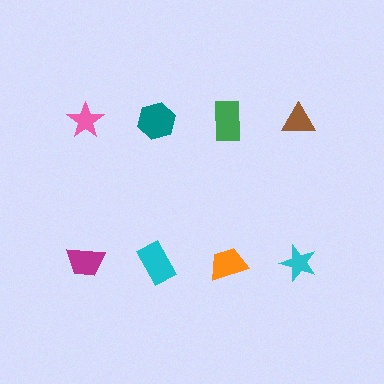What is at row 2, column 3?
An orange trapezoid.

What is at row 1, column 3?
A green rectangle.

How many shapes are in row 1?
4 shapes.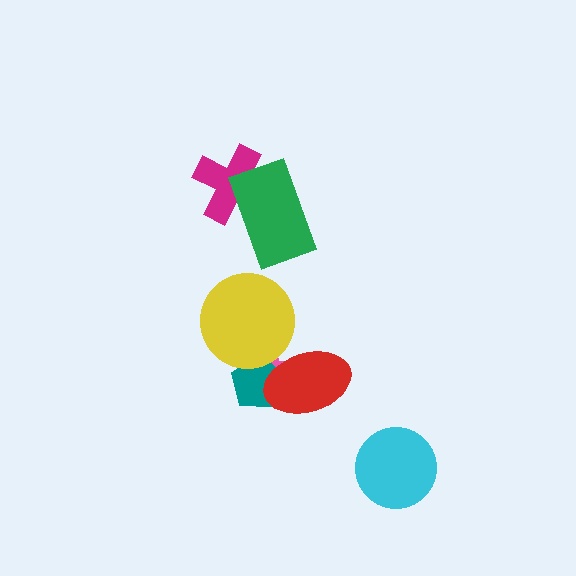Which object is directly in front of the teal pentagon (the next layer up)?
The yellow circle is directly in front of the teal pentagon.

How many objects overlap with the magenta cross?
1 object overlaps with the magenta cross.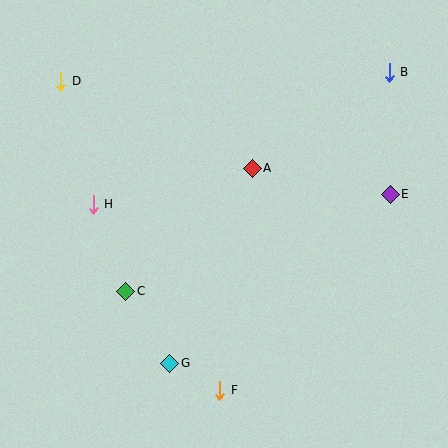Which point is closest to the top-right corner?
Point B is closest to the top-right corner.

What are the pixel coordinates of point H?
Point H is at (93, 204).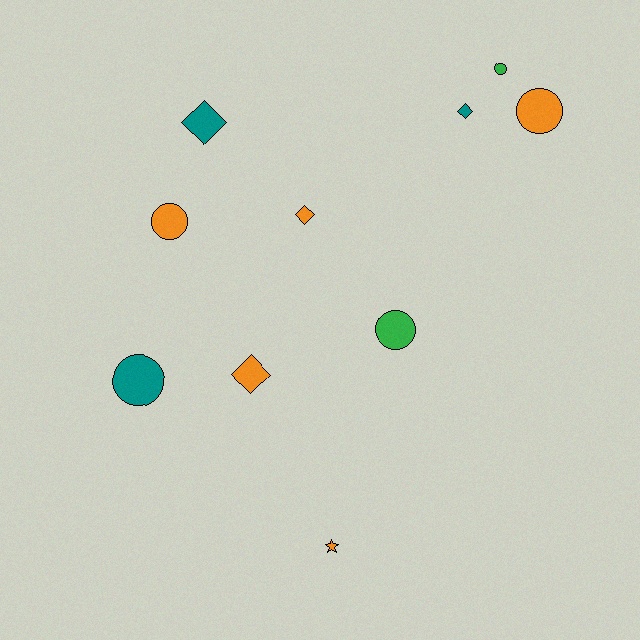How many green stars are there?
There are no green stars.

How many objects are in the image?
There are 10 objects.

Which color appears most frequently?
Orange, with 5 objects.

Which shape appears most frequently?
Circle, with 5 objects.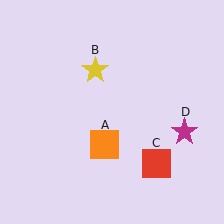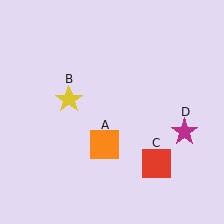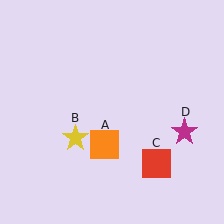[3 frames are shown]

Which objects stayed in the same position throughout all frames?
Orange square (object A) and red square (object C) and magenta star (object D) remained stationary.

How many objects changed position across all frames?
1 object changed position: yellow star (object B).